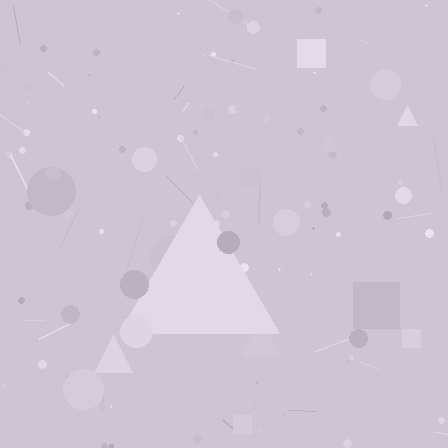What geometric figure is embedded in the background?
A triangle is embedded in the background.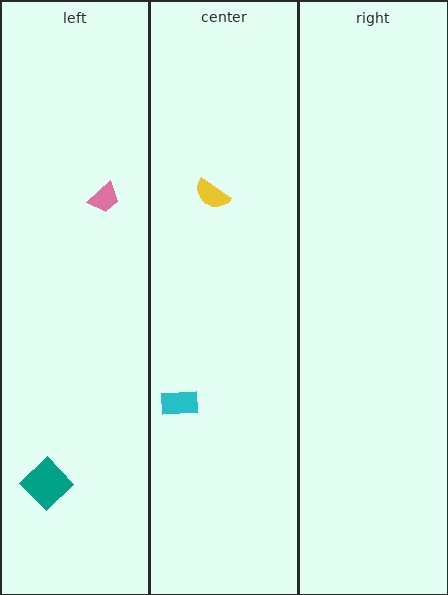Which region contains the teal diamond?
The left region.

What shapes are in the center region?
The yellow semicircle, the cyan rectangle.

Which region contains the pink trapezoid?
The left region.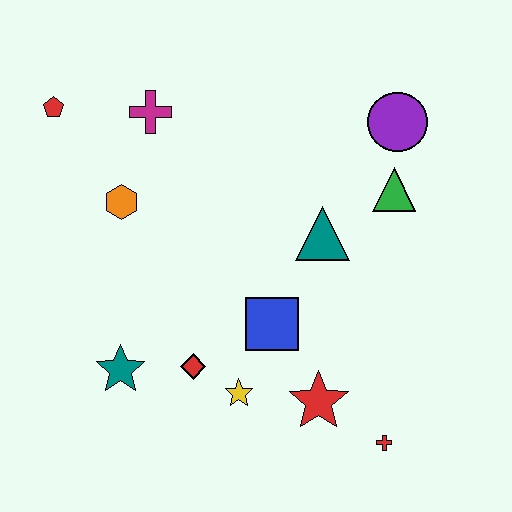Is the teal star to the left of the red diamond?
Yes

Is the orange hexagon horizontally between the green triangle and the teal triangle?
No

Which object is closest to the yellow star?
The red diamond is closest to the yellow star.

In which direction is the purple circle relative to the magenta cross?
The purple circle is to the right of the magenta cross.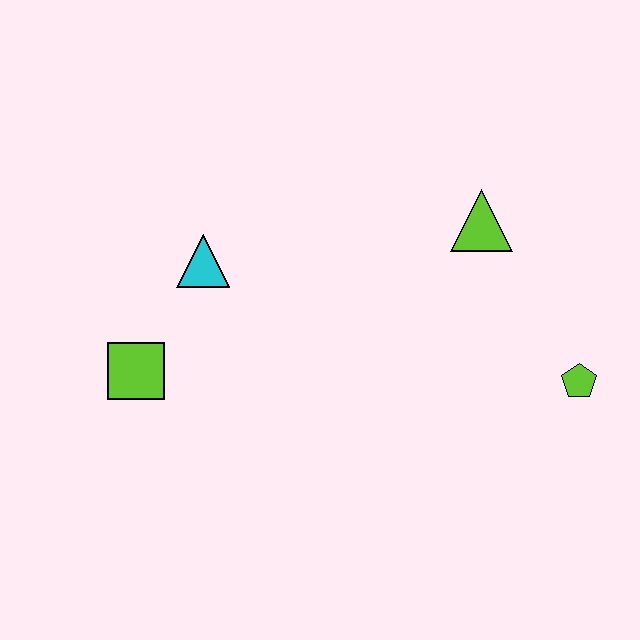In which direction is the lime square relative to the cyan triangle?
The lime square is below the cyan triangle.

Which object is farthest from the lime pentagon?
The lime square is farthest from the lime pentagon.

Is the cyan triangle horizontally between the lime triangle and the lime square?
Yes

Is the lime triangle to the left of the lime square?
No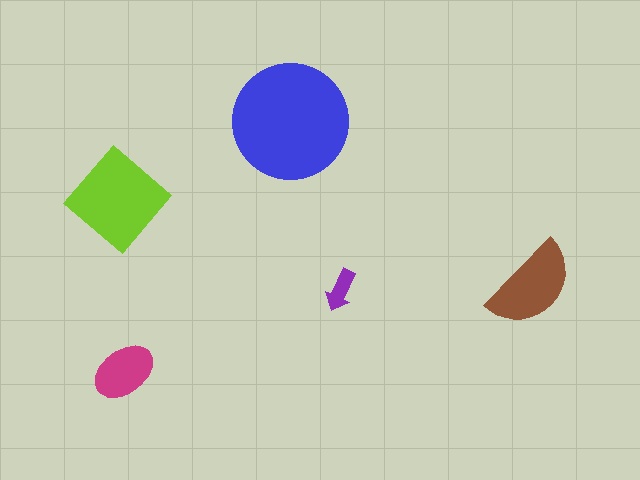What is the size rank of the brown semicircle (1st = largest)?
3rd.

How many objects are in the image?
There are 5 objects in the image.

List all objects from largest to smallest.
The blue circle, the lime diamond, the brown semicircle, the magenta ellipse, the purple arrow.